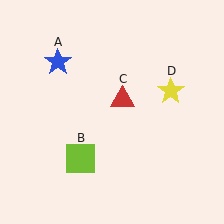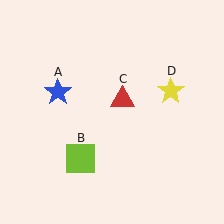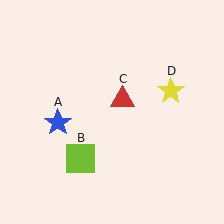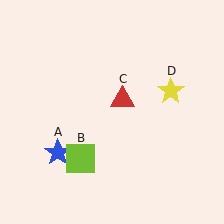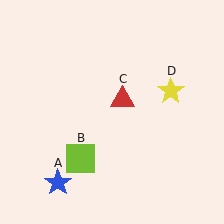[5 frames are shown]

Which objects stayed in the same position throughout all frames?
Lime square (object B) and red triangle (object C) and yellow star (object D) remained stationary.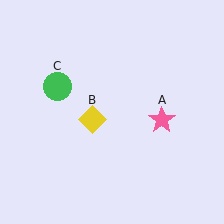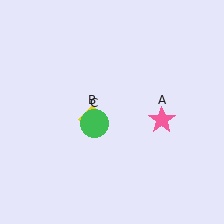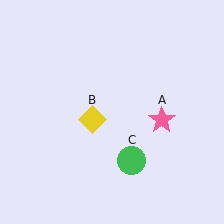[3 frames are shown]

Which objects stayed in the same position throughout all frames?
Pink star (object A) and yellow diamond (object B) remained stationary.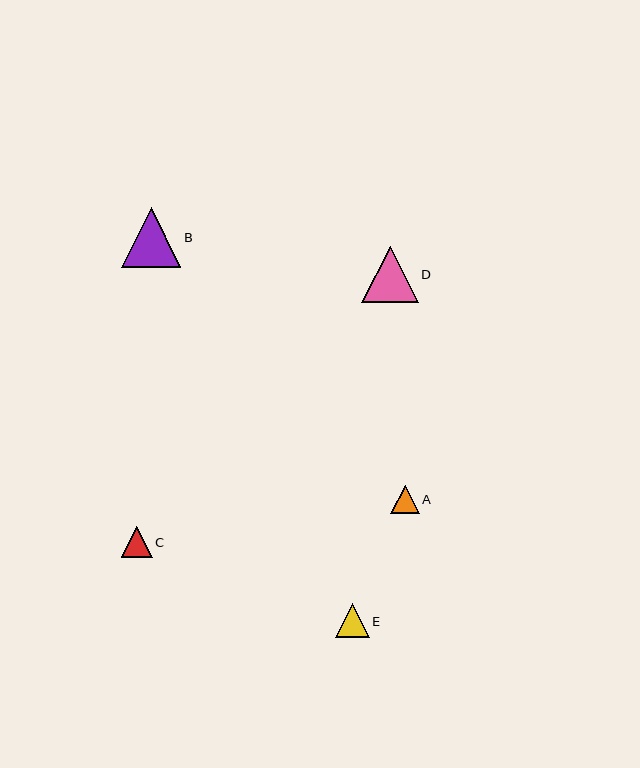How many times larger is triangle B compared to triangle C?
Triangle B is approximately 1.9 times the size of triangle C.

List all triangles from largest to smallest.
From largest to smallest: B, D, E, C, A.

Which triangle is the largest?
Triangle B is the largest with a size of approximately 59 pixels.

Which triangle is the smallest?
Triangle A is the smallest with a size of approximately 28 pixels.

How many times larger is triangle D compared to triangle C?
Triangle D is approximately 1.8 times the size of triangle C.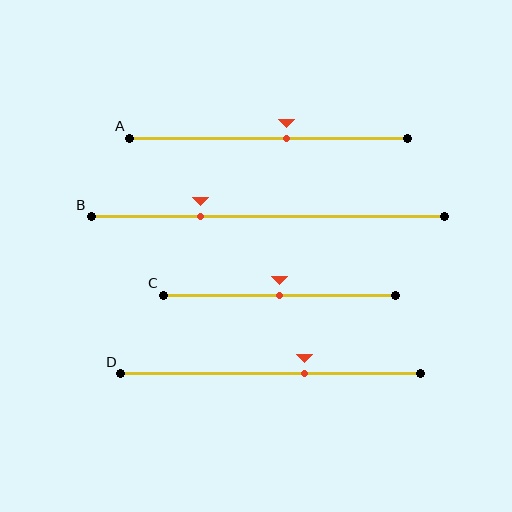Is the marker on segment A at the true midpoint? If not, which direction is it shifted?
No, the marker on segment A is shifted to the right by about 6% of the segment length.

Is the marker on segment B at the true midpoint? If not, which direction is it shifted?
No, the marker on segment B is shifted to the left by about 19% of the segment length.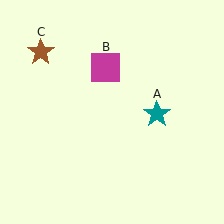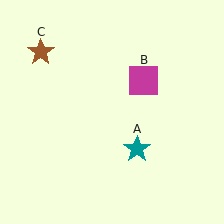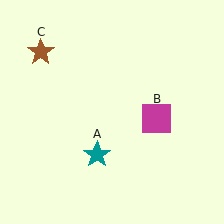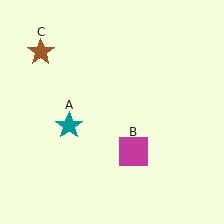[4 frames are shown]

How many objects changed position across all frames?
2 objects changed position: teal star (object A), magenta square (object B).